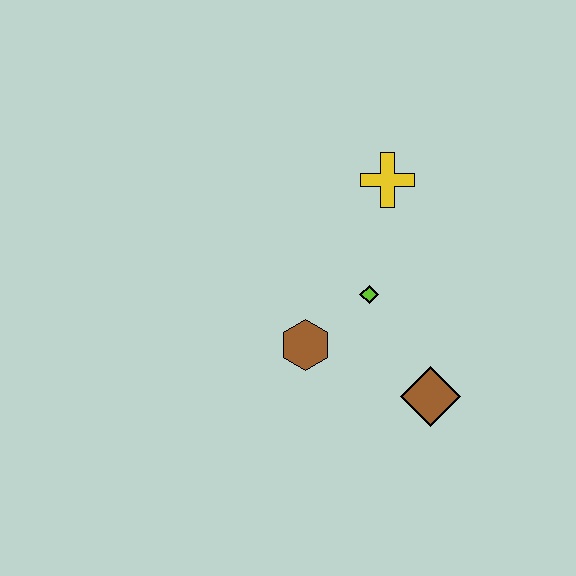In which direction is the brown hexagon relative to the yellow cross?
The brown hexagon is below the yellow cross.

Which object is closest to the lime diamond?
The brown hexagon is closest to the lime diamond.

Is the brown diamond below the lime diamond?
Yes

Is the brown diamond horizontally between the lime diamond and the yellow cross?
No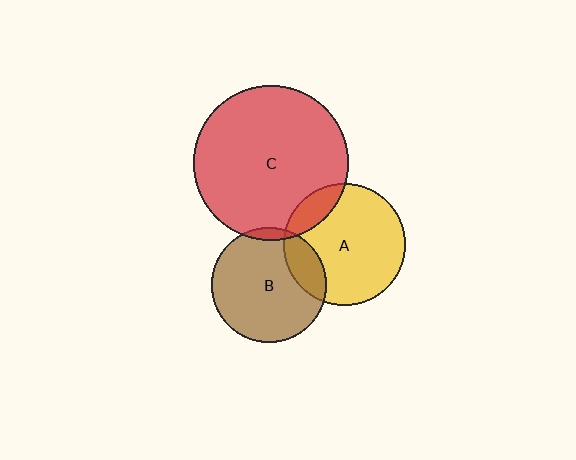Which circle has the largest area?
Circle C (red).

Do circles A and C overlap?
Yes.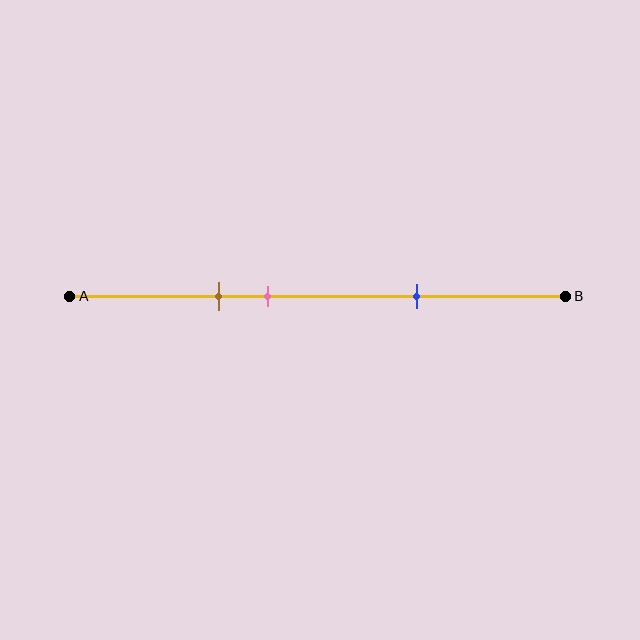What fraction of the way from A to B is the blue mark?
The blue mark is approximately 70% (0.7) of the way from A to B.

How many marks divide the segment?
There are 3 marks dividing the segment.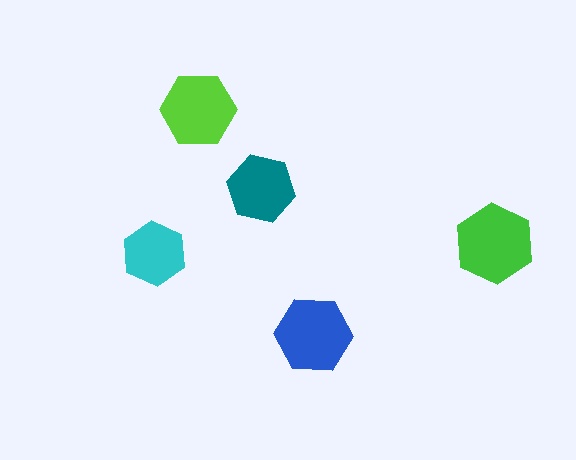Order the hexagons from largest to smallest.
the green one, the blue one, the lime one, the teal one, the cyan one.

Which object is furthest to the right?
The green hexagon is rightmost.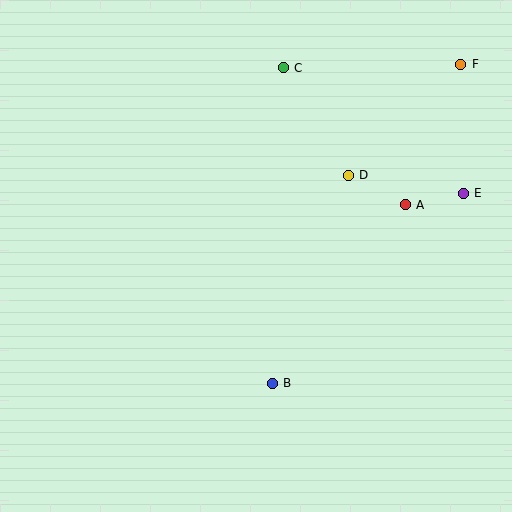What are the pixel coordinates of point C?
Point C is at (283, 68).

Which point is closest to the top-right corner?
Point F is closest to the top-right corner.